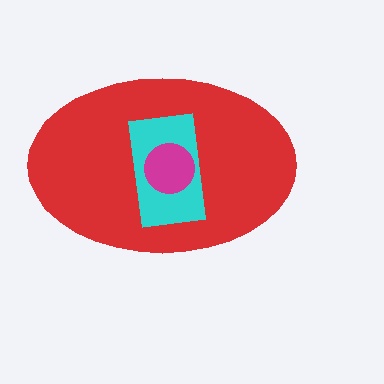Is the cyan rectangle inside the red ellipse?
Yes.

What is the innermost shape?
The magenta circle.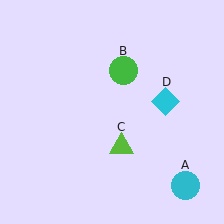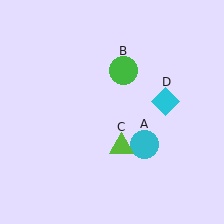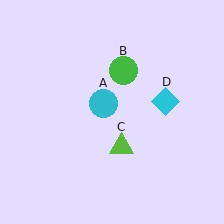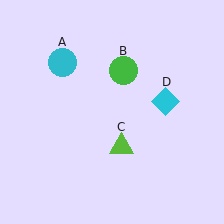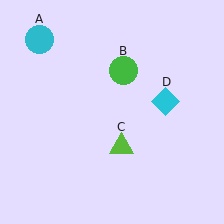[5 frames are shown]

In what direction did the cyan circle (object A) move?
The cyan circle (object A) moved up and to the left.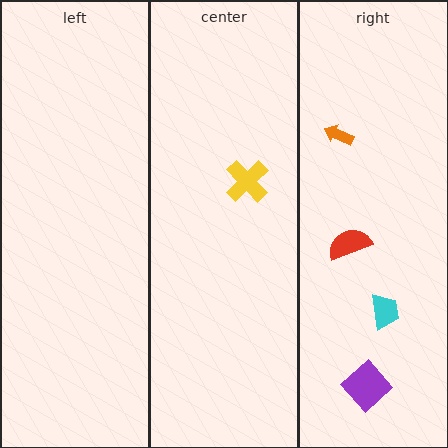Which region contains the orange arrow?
The right region.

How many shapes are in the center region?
1.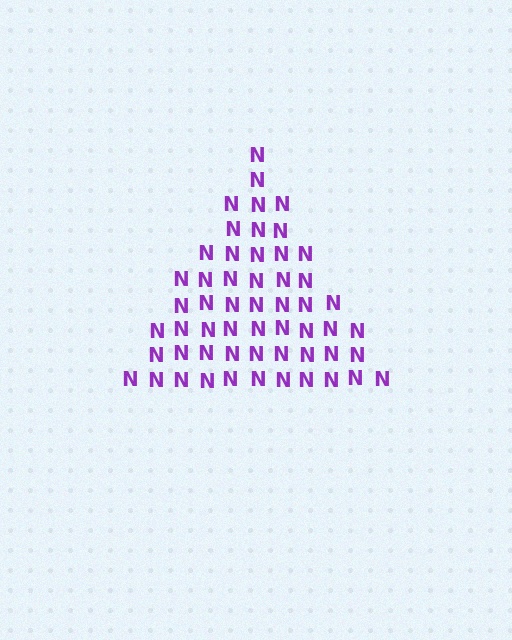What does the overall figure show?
The overall figure shows a triangle.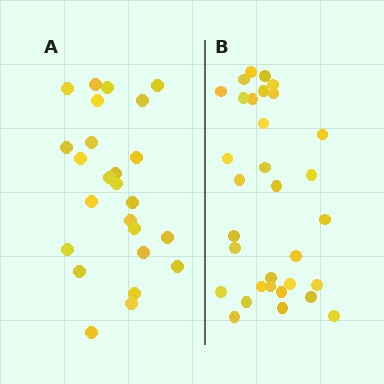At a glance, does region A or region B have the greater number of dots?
Region B (the right region) has more dots.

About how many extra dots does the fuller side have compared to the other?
Region B has roughly 8 or so more dots than region A.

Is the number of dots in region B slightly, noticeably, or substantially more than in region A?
Region B has noticeably more, but not dramatically so. The ratio is roughly 1.3 to 1.